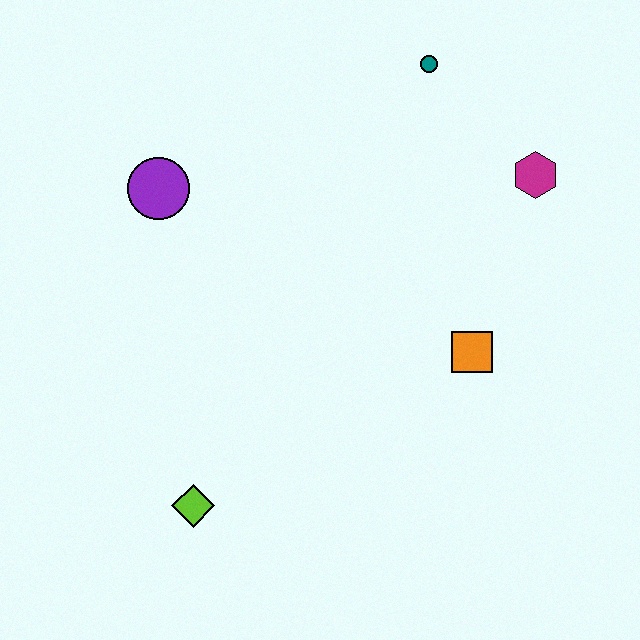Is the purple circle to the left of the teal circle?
Yes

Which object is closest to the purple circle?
The teal circle is closest to the purple circle.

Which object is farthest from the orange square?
The purple circle is farthest from the orange square.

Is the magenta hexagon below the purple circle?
No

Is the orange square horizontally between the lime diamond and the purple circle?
No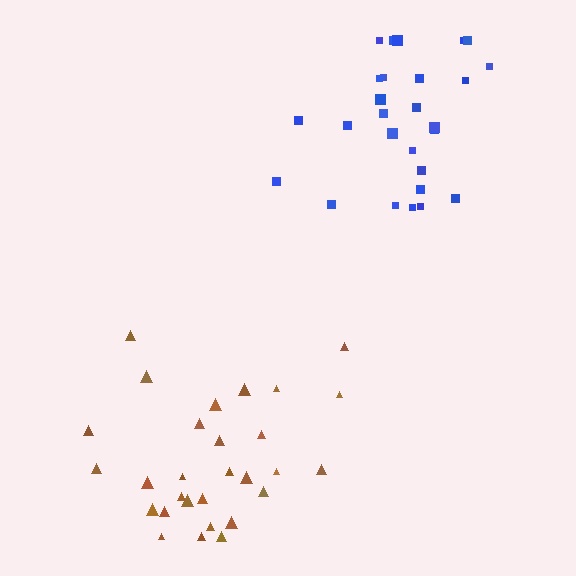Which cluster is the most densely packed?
Brown.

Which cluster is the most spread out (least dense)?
Blue.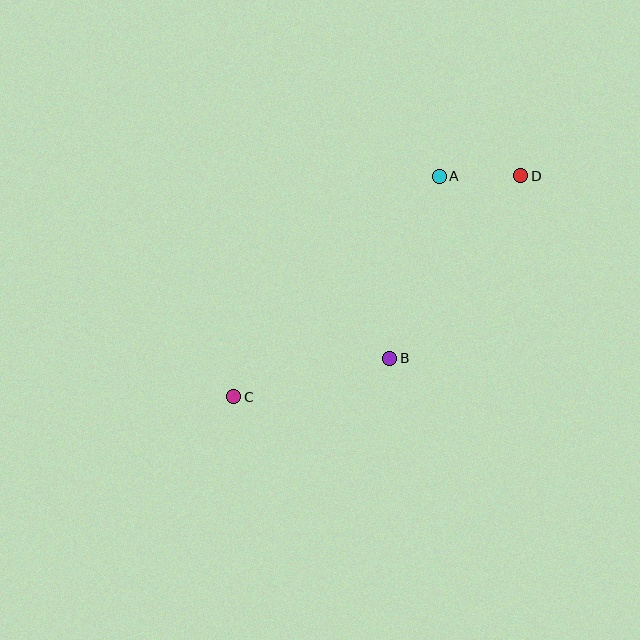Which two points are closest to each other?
Points A and D are closest to each other.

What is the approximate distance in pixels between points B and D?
The distance between B and D is approximately 224 pixels.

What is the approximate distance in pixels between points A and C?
The distance between A and C is approximately 302 pixels.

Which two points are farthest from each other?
Points C and D are farthest from each other.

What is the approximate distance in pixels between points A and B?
The distance between A and B is approximately 189 pixels.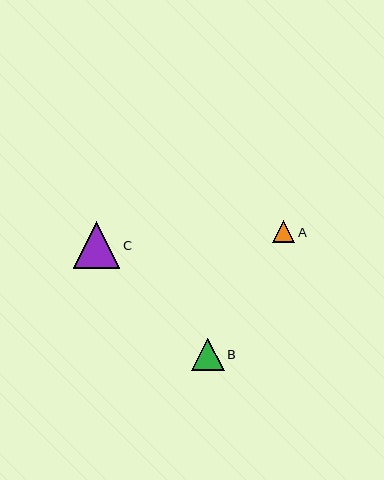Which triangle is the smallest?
Triangle A is the smallest with a size of approximately 23 pixels.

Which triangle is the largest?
Triangle C is the largest with a size of approximately 46 pixels.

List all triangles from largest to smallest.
From largest to smallest: C, B, A.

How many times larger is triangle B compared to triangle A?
Triangle B is approximately 1.4 times the size of triangle A.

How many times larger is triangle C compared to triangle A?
Triangle C is approximately 2.1 times the size of triangle A.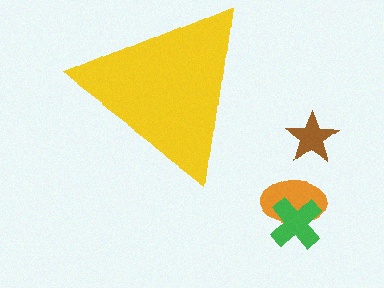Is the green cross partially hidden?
No, the green cross is fully visible.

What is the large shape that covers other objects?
A yellow triangle.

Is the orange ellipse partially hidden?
No, the orange ellipse is fully visible.